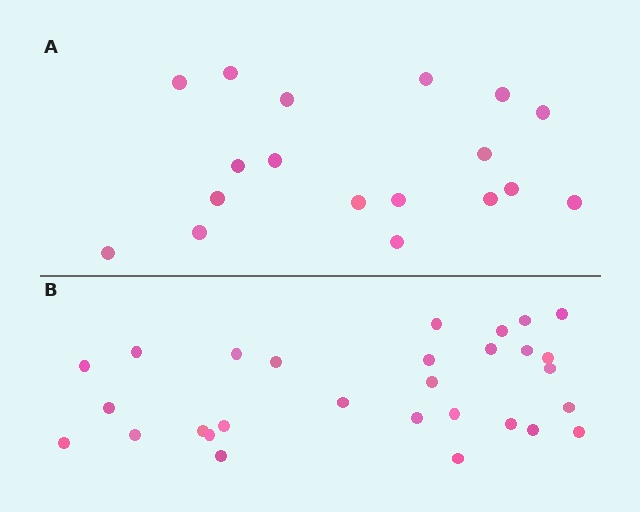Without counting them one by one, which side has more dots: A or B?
Region B (the bottom region) has more dots.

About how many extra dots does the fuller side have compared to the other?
Region B has roughly 12 or so more dots than region A.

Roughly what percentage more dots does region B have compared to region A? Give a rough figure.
About 60% more.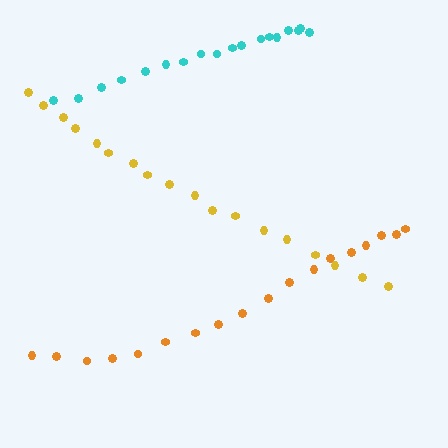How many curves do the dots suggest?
There are 3 distinct paths.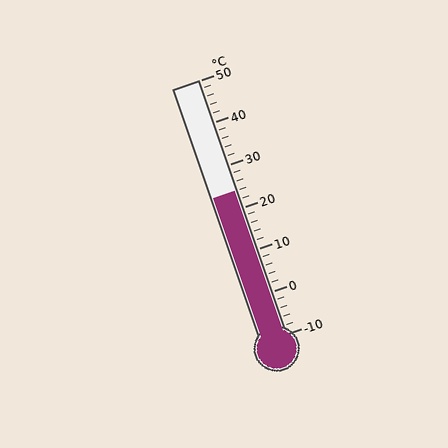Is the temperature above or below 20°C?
The temperature is above 20°C.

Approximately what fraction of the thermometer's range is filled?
The thermometer is filled to approximately 55% of its range.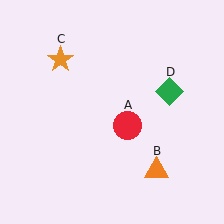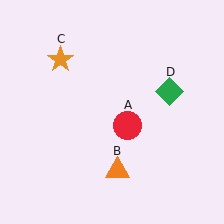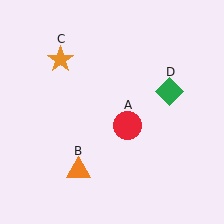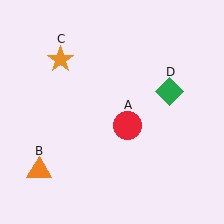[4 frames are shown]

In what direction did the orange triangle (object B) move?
The orange triangle (object B) moved left.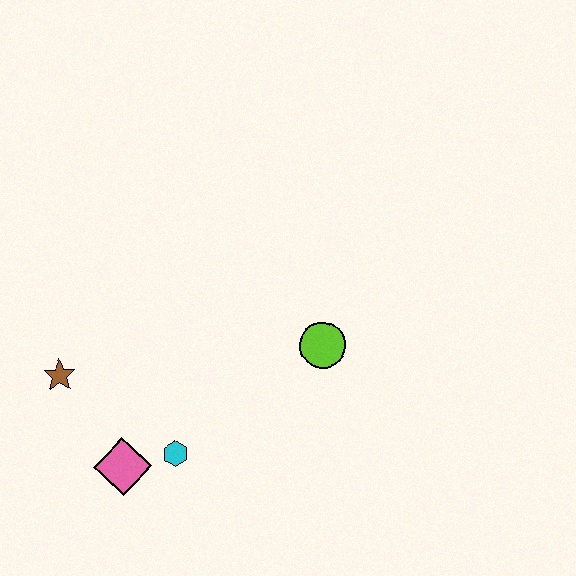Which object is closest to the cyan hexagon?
The pink diamond is closest to the cyan hexagon.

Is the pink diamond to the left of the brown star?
No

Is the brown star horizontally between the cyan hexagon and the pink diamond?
No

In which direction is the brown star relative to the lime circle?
The brown star is to the left of the lime circle.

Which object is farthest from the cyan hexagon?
The lime circle is farthest from the cyan hexagon.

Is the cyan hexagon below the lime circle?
Yes